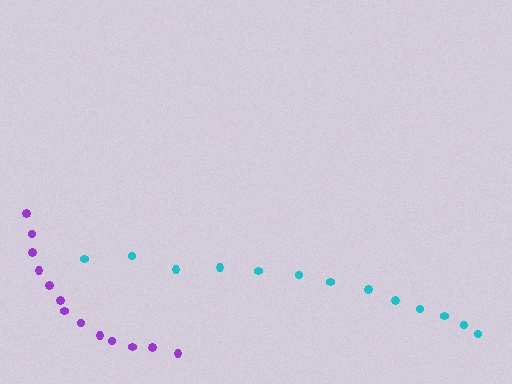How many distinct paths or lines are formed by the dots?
There are 2 distinct paths.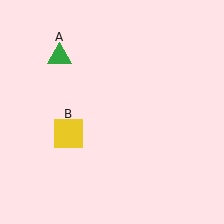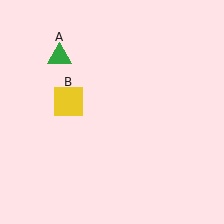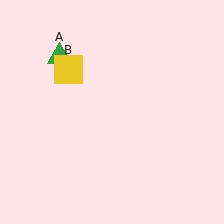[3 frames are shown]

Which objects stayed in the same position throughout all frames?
Green triangle (object A) remained stationary.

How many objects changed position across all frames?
1 object changed position: yellow square (object B).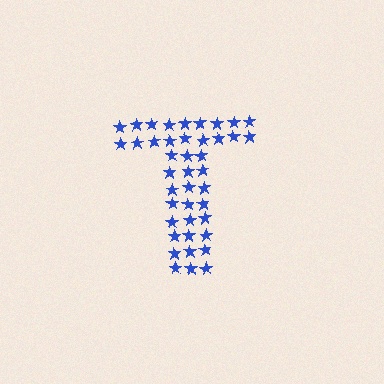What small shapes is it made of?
It is made of small stars.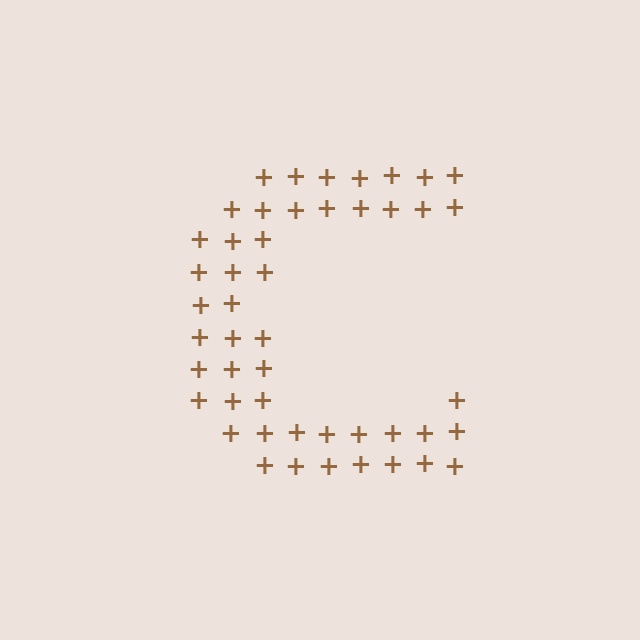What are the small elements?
The small elements are plus signs.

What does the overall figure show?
The overall figure shows the letter C.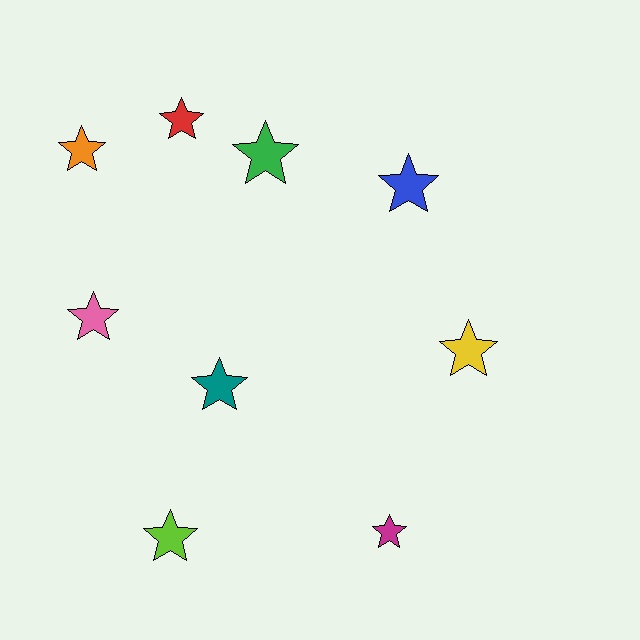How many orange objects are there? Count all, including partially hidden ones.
There is 1 orange object.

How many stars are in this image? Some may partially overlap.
There are 9 stars.